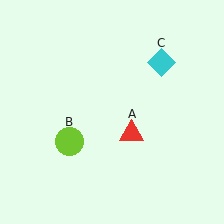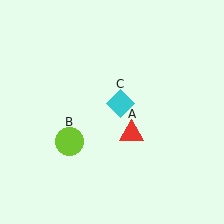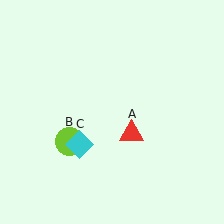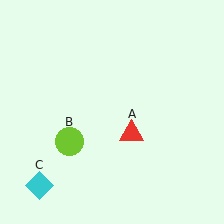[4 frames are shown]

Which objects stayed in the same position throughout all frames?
Red triangle (object A) and lime circle (object B) remained stationary.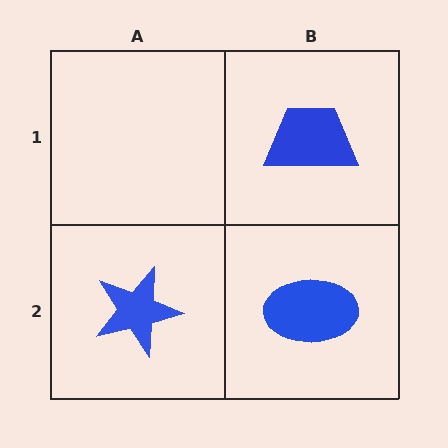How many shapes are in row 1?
1 shape.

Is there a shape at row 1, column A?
No, that cell is empty.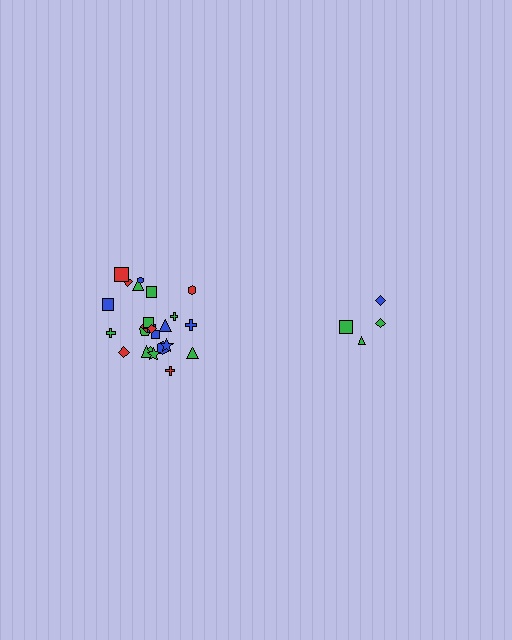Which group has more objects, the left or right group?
The left group.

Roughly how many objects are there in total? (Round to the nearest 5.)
Roughly 30 objects in total.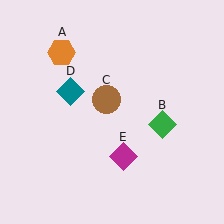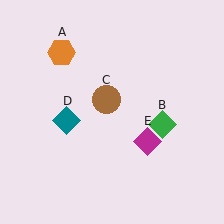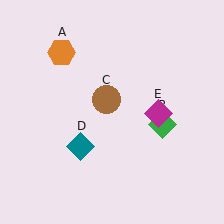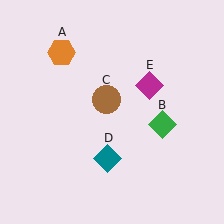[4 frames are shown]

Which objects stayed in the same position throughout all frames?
Orange hexagon (object A) and green diamond (object B) and brown circle (object C) remained stationary.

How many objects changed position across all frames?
2 objects changed position: teal diamond (object D), magenta diamond (object E).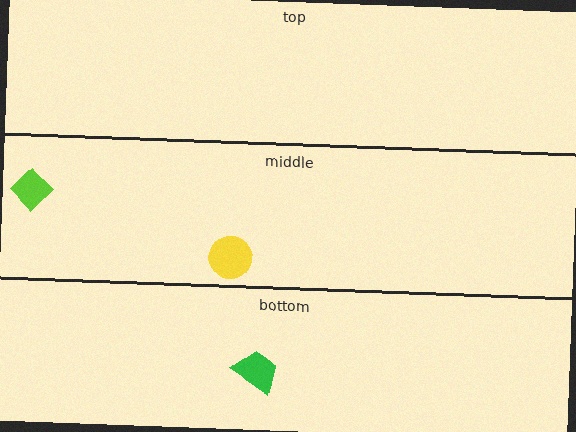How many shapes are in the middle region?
2.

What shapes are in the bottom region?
The green trapezoid.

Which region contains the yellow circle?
The middle region.